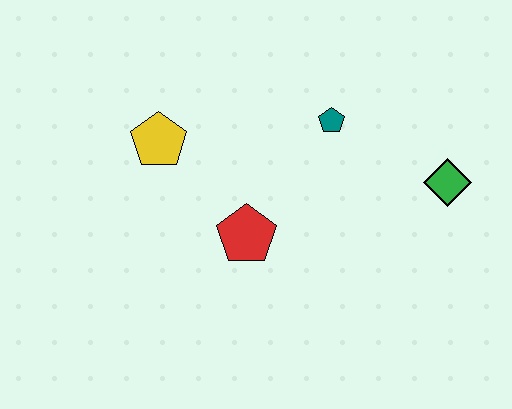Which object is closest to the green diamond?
The teal pentagon is closest to the green diamond.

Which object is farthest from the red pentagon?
The green diamond is farthest from the red pentagon.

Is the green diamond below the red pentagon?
No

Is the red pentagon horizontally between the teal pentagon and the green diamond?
No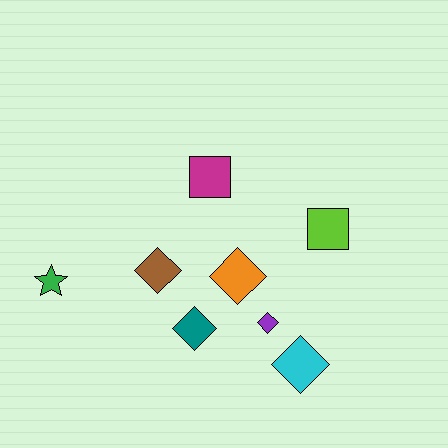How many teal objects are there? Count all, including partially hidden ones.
There is 1 teal object.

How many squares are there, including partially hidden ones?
There are 2 squares.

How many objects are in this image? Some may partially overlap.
There are 8 objects.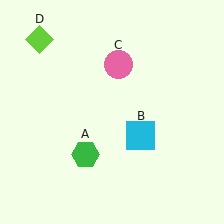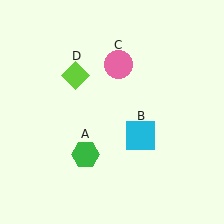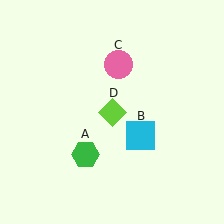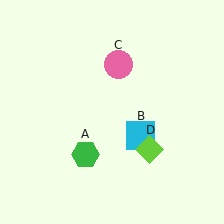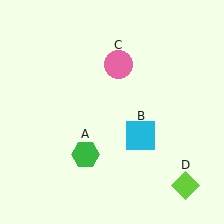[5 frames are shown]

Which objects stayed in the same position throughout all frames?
Green hexagon (object A) and cyan square (object B) and pink circle (object C) remained stationary.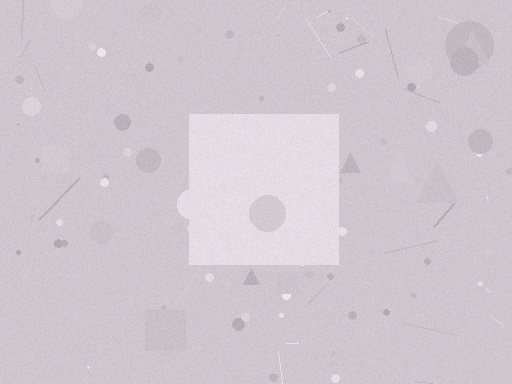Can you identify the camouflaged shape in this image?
The camouflaged shape is a square.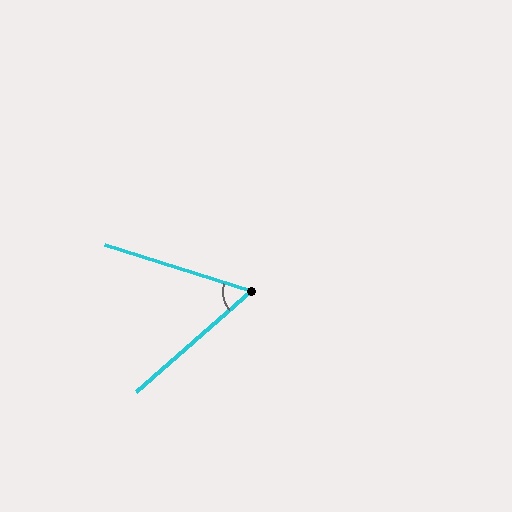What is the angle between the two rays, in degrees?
Approximately 59 degrees.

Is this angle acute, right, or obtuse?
It is acute.